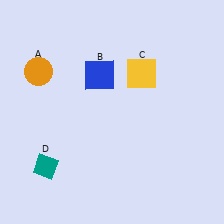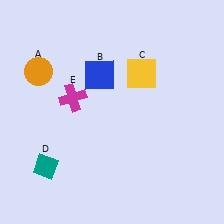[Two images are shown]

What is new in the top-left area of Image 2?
A magenta cross (E) was added in the top-left area of Image 2.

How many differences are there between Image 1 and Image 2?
There is 1 difference between the two images.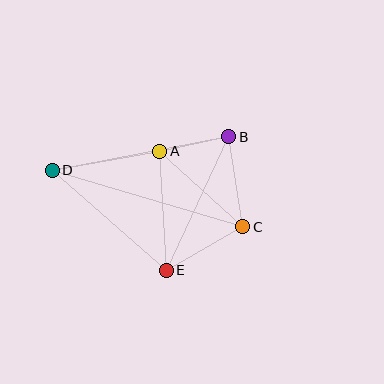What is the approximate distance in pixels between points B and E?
The distance between B and E is approximately 148 pixels.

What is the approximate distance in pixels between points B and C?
The distance between B and C is approximately 91 pixels.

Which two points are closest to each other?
Points A and B are closest to each other.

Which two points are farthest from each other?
Points C and D are farthest from each other.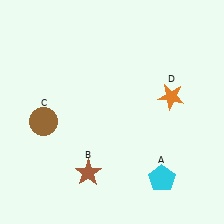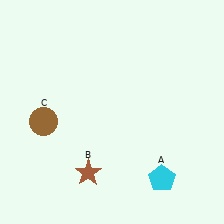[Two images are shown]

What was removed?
The orange star (D) was removed in Image 2.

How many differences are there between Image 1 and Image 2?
There is 1 difference between the two images.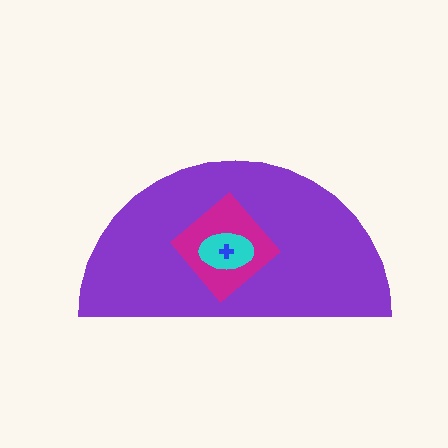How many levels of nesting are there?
4.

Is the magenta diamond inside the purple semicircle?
Yes.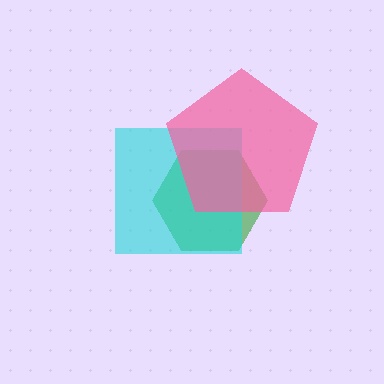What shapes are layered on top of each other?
The layered shapes are: a green hexagon, a cyan square, a pink pentagon.